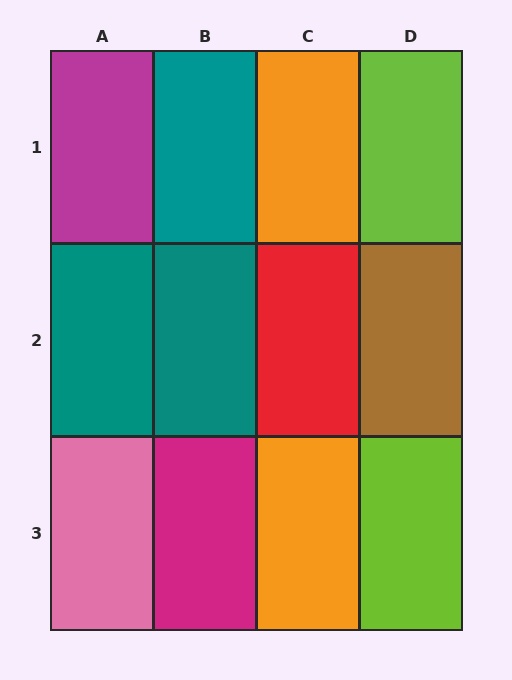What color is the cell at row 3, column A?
Pink.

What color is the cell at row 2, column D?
Brown.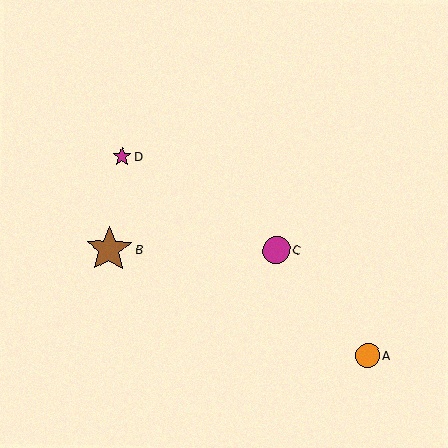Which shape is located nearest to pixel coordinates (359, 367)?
The orange circle (labeled A) at (368, 356) is nearest to that location.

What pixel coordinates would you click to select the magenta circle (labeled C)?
Click at (276, 250) to select the magenta circle C.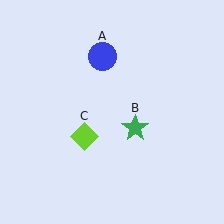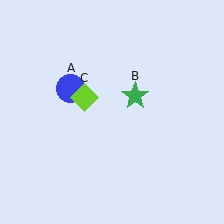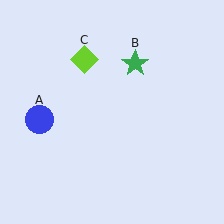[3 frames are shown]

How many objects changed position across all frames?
3 objects changed position: blue circle (object A), green star (object B), lime diamond (object C).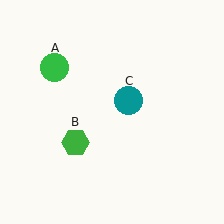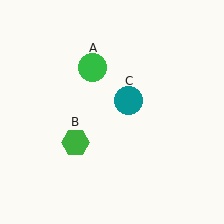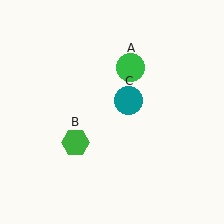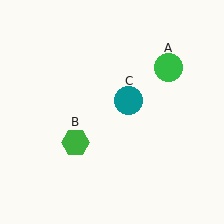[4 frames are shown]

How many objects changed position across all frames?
1 object changed position: green circle (object A).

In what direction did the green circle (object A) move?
The green circle (object A) moved right.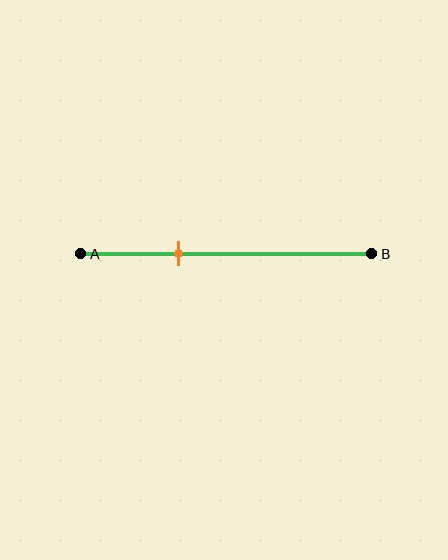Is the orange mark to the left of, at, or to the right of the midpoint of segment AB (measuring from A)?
The orange mark is to the left of the midpoint of segment AB.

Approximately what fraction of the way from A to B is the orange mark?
The orange mark is approximately 35% of the way from A to B.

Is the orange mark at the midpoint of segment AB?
No, the mark is at about 35% from A, not at the 50% midpoint.